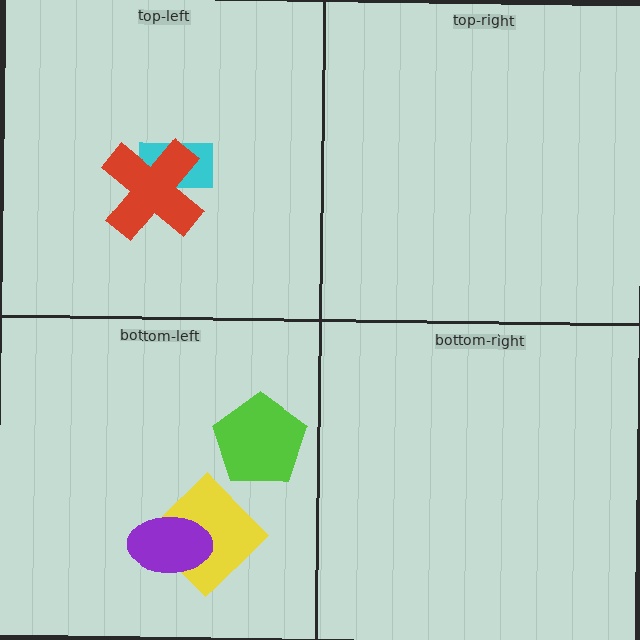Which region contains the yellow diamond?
The bottom-left region.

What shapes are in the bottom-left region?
The lime pentagon, the yellow diamond, the purple ellipse.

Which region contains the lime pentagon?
The bottom-left region.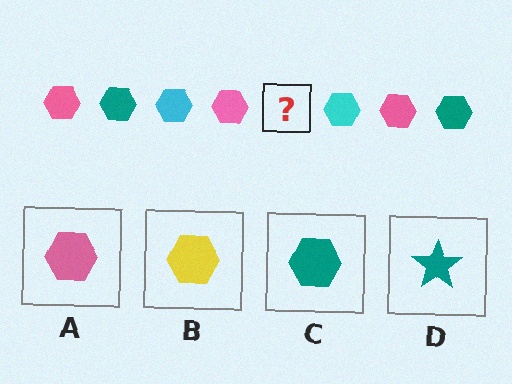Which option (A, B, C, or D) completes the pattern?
C.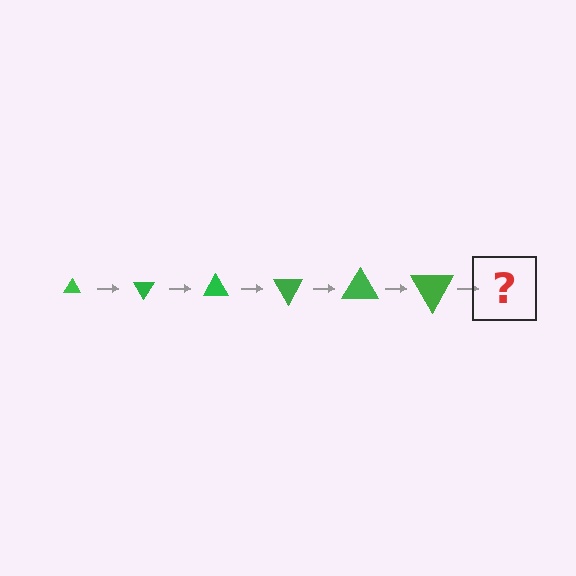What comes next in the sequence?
The next element should be a triangle, larger than the previous one and rotated 360 degrees from the start.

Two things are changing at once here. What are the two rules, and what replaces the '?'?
The two rules are that the triangle grows larger each step and it rotates 60 degrees each step. The '?' should be a triangle, larger than the previous one and rotated 360 degrees from the start.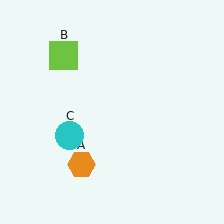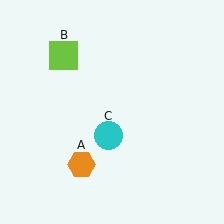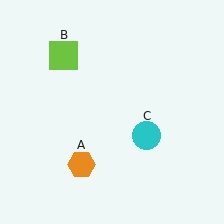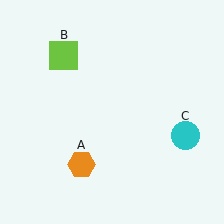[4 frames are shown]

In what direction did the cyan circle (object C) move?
The cyan circle (object C) moved right.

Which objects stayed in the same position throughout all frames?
Orange hexagon (object A) and lime square (object B) remained stationary.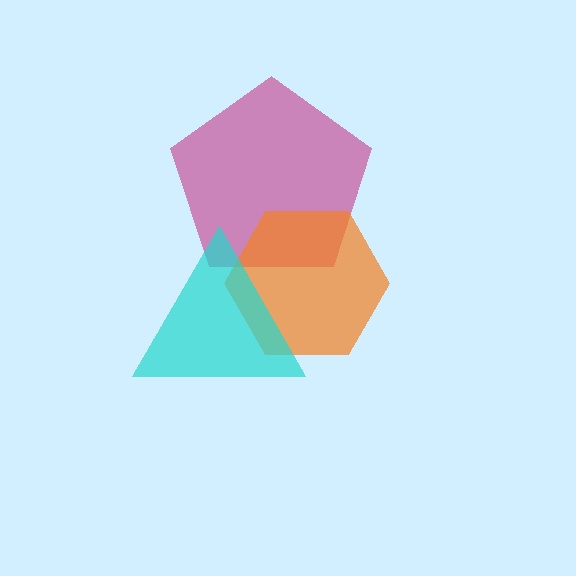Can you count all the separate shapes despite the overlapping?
Yes, there are 3 separate shapes.